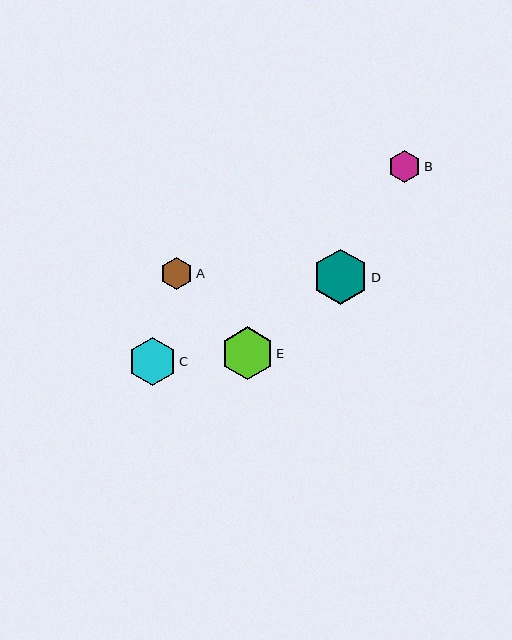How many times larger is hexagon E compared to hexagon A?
Hexagon E is approximately 1.6 times the size of hexagon A.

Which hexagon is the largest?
Hexagon D is the largest with a size of approximately 55 pixels.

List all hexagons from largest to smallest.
From largest to smallest: D, E, C, A, B.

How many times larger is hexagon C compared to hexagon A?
Hexagon C is approximately 1.5 times the size of hexagon A.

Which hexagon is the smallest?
Hexagon B is the smallest with a size of approximately 32 pixels.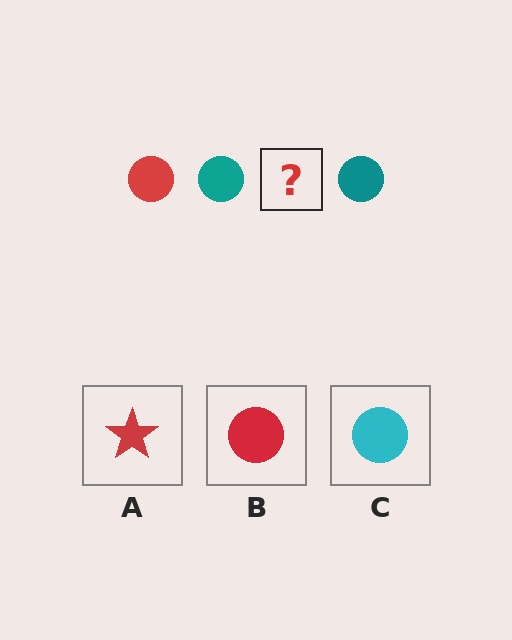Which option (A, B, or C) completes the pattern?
B.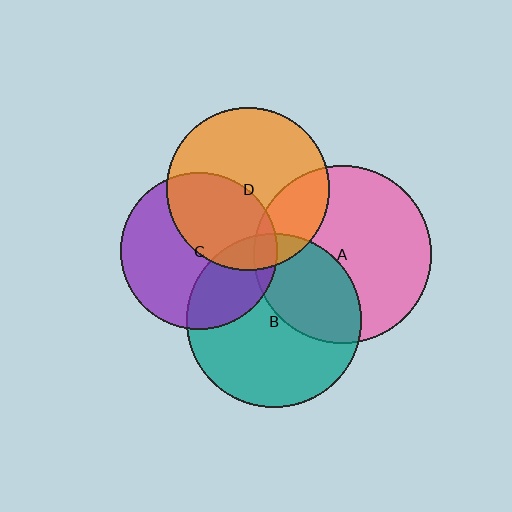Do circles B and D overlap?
Yes.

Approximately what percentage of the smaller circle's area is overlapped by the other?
Approximately 10%.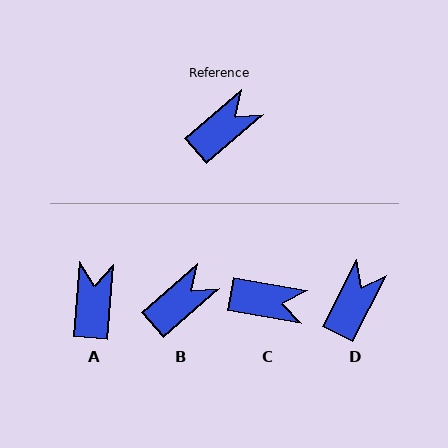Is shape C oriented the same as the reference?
No, it is off by about 51 degrees.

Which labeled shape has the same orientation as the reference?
B.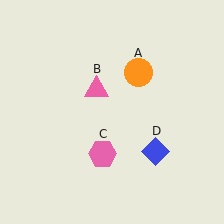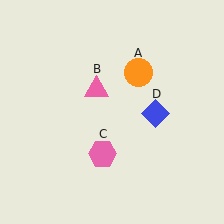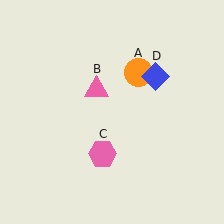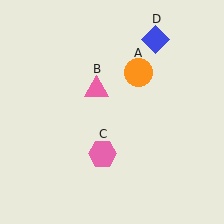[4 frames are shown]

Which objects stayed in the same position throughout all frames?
Orange circle (object A) and pink triangle (object B) and pink hexagon (object C) remained stationary.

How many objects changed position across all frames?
1 object changed position: blue diamond (object D).